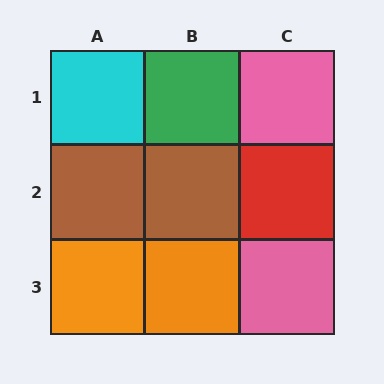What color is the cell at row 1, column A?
Cyan.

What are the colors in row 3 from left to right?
Orange, orange, pink.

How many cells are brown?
2 cells are brown.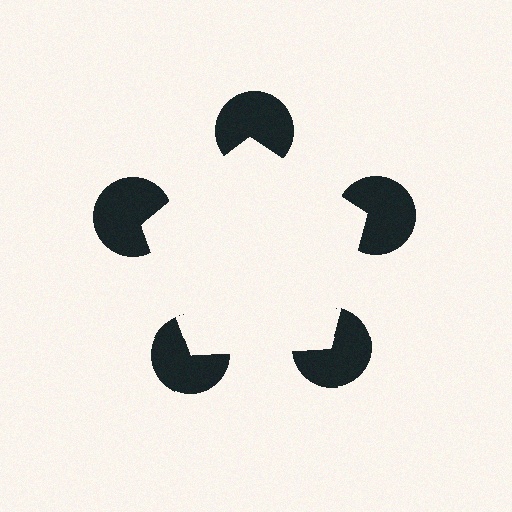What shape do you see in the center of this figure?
An illusory pentagon — its edges are inferred from the aligned wedge cuts in the pac-man discs, not physically drawn.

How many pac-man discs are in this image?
There are 5 — one at each vertex of the illusory pentagon.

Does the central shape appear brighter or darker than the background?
It typically appears slightly brighter than the background, even though no actual brightness change is drawn.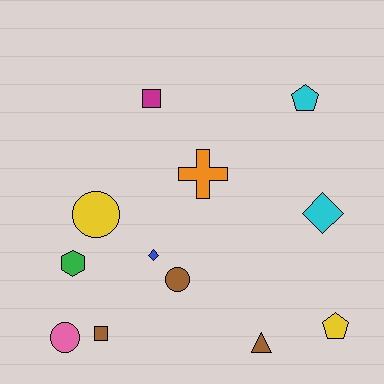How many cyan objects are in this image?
There are 2 cyan objects.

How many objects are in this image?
There are 12 objects.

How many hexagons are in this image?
There is 1 hexagon.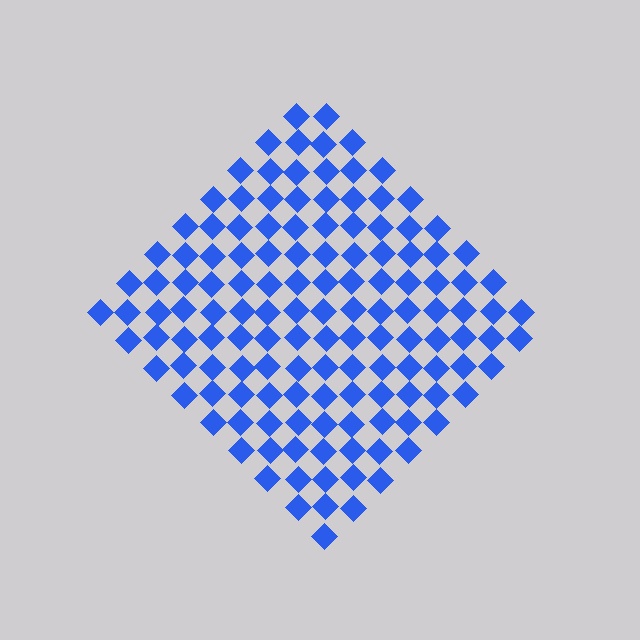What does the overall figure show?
The overall figure shows a diamond.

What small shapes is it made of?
It is made of small diamonds.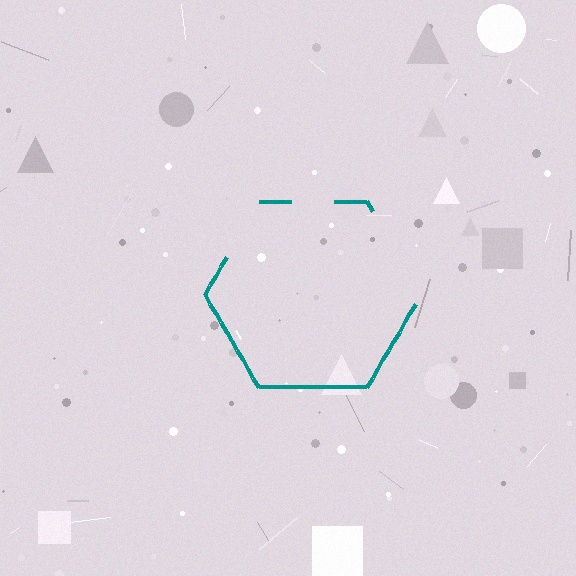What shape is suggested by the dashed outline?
The dashed outline suggests a hexagon.